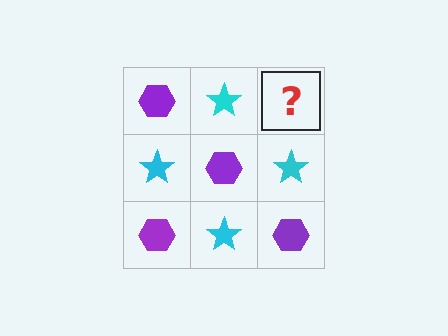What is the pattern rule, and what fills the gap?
The rule is that it alternates purple hexagon and cyan star in a checkerboard pattern. The gap should be filled with a purple hexagon.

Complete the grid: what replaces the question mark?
The question mark should be replaced with a purple hexagon.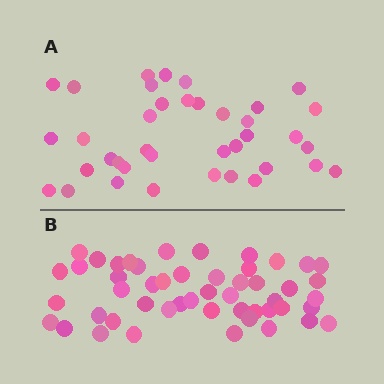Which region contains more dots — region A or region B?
Region B (the bottom region) has more dots.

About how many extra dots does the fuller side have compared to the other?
Region B has roughly 12 or so more dots than region A.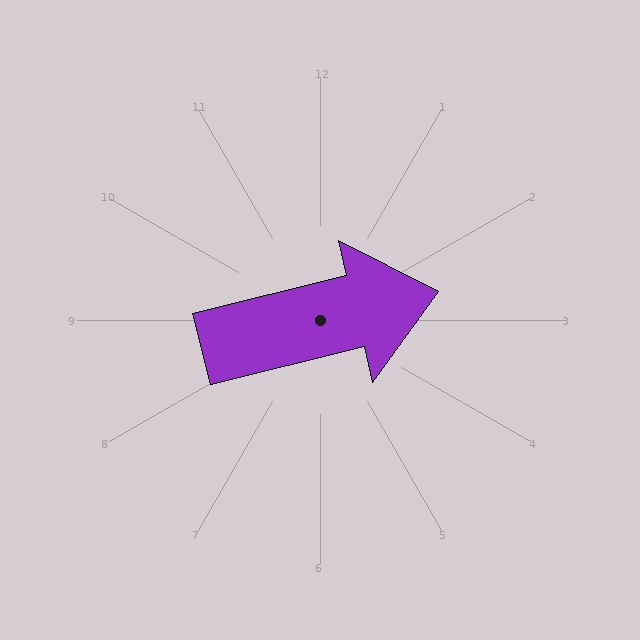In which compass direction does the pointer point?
East.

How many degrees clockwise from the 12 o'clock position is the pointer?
Approximately 76 degrees.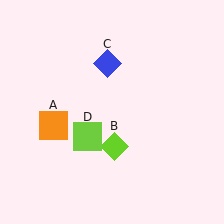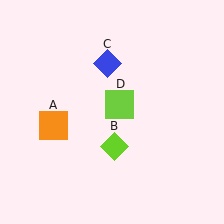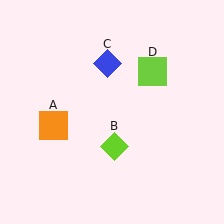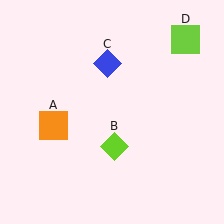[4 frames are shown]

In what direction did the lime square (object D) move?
The lime square (object D) moved up and to the right.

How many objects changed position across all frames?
1 object changed position: lime square (object D).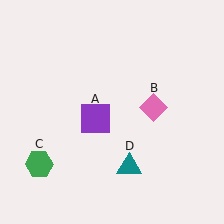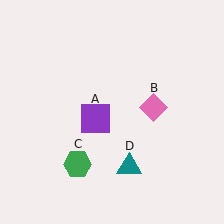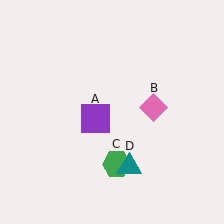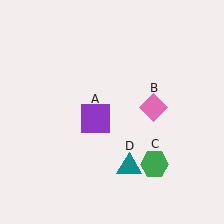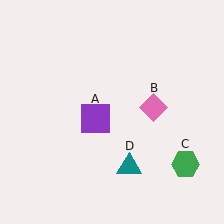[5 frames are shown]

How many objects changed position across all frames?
1 object changed position: green hexagon (object C).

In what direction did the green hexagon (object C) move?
The green hexagon (object C) moved right.